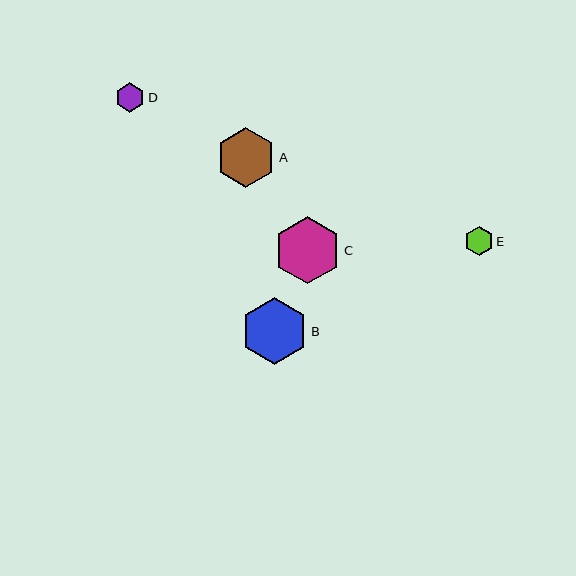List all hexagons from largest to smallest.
From largest to smallest: C, B, A, D, E.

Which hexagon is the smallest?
Hexagon E is the smallest with a size of approximately 28 pixels.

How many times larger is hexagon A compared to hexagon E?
Hexagon A is approximately 2.1 times the size of hexagon E.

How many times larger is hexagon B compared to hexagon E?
Hexagon B is approximately 2.4 times the size of hexagon E.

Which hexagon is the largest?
Hexagon C is the largest with a size of approximately 67 pixels.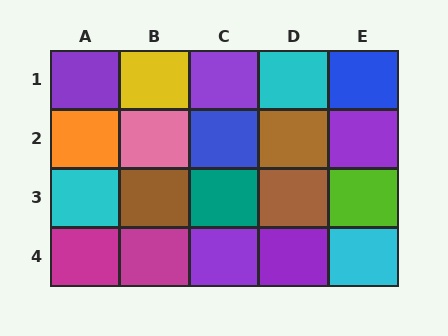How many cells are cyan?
3 cells are cyan.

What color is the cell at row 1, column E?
Blue.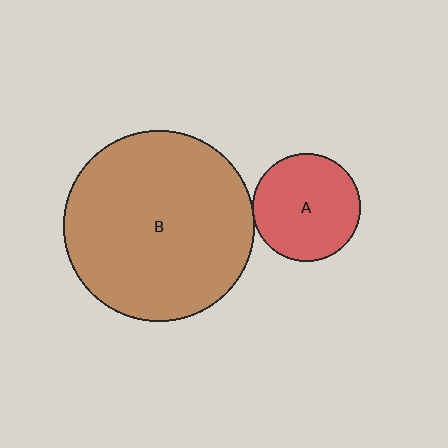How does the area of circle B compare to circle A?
Approximately 3.1 times.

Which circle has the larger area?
Circle B (brown).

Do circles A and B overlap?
Yes.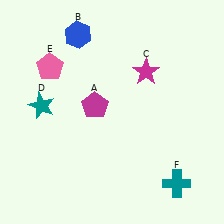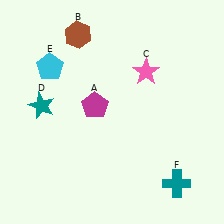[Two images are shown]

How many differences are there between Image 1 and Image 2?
There are 3 differences between the two images.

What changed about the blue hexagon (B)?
In Image 1, B is blue. In Image 2, it changed to brown.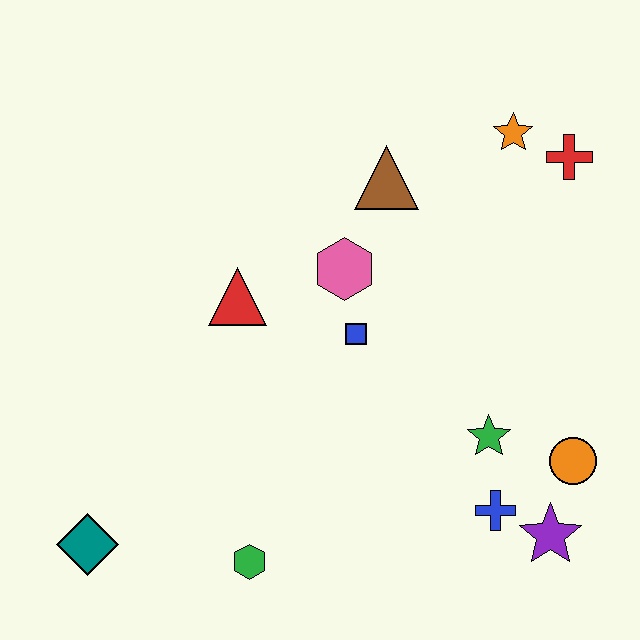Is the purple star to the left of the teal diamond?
No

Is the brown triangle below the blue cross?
No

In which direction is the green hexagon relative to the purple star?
The green hexagon is to the left of the purple star.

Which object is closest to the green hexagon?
The teal diamond is closest to the green hexagon.